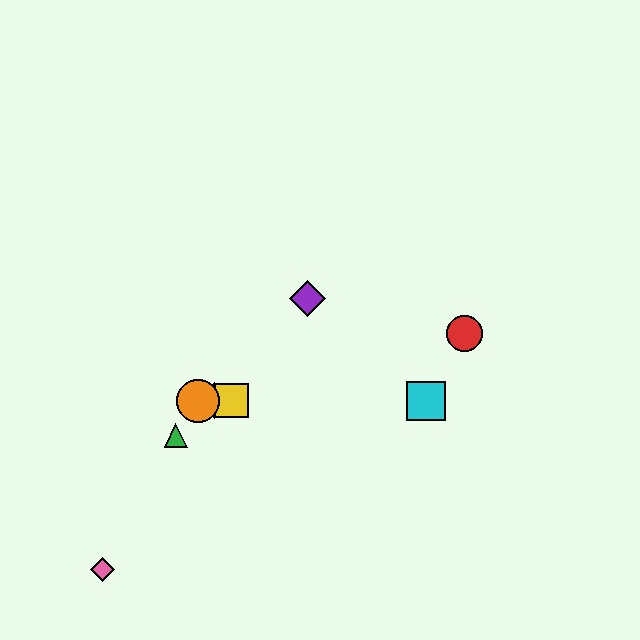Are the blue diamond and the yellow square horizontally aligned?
Yes, both are at y≈401.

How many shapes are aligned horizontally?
4 shapes (the blue diamond, the yellow square, the orange circle, the cyan square) are aligned horizontally.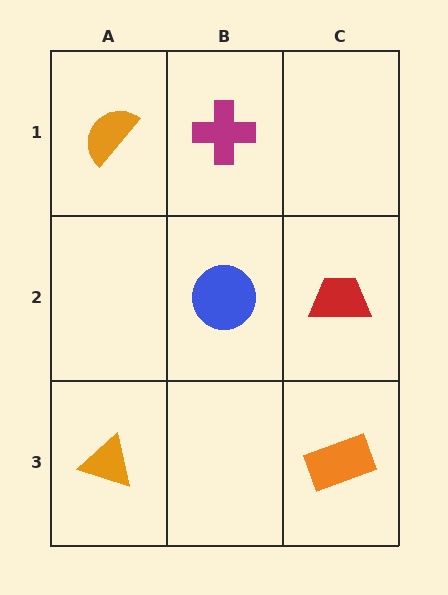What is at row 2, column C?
A red trapezoid.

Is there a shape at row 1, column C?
No, that cell is empty.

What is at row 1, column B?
A magenta cross.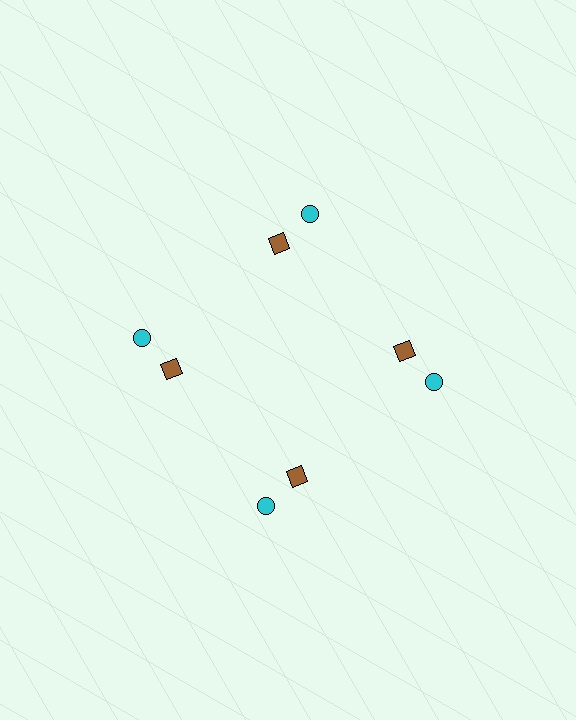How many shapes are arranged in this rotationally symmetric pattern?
There are 8 shapes, arranged in 4 groups of 2.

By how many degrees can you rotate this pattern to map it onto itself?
The pattern maps onto itself every 90 degrees of rotation.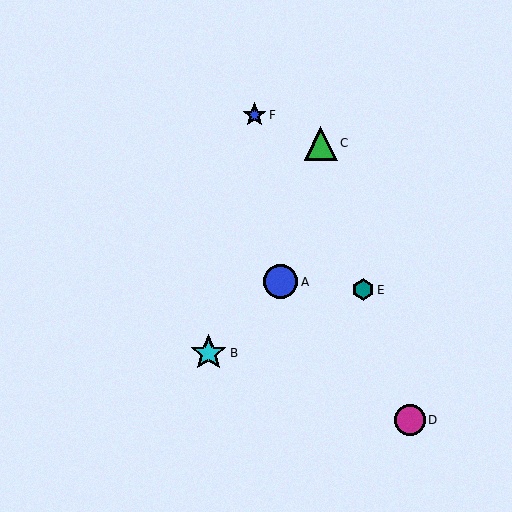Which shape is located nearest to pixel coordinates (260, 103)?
The blue star (labeled F) at (254, 115) is nearest to that location.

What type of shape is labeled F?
Shape F is a blue star.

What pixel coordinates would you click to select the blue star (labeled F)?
Click at (254, 115) to select the blue star F.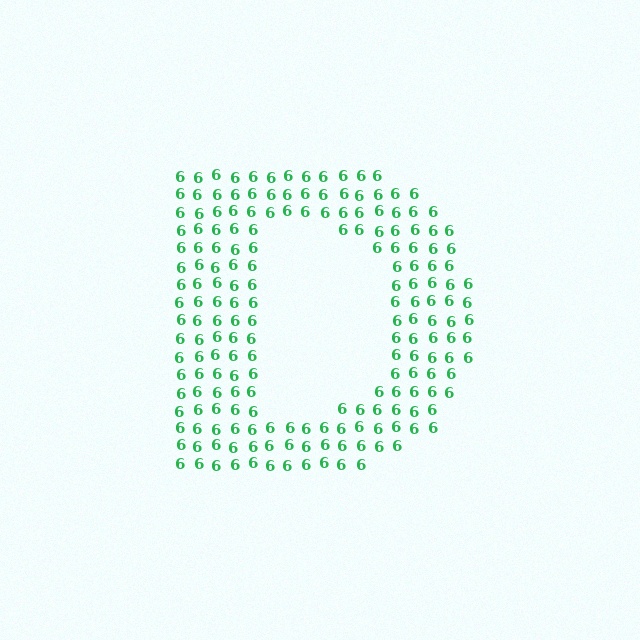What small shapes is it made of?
It is made of small digit 6's.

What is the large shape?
The large shape is the letter D.